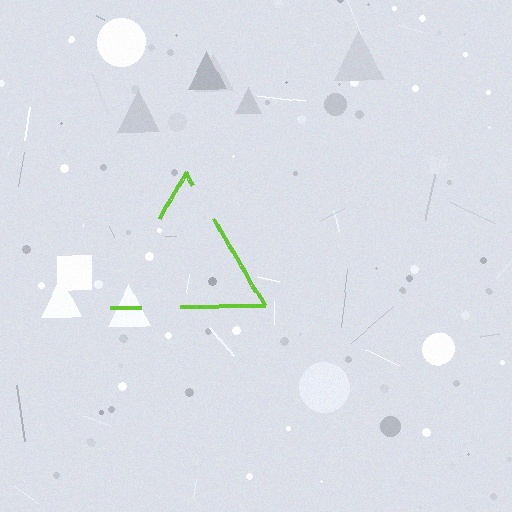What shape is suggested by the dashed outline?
The dashed outline suggests a triangle.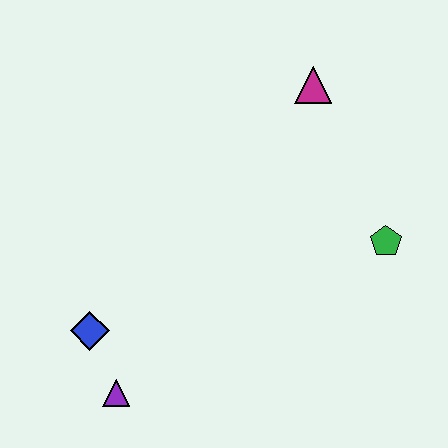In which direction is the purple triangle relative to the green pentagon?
The purple triangle is to the left of the green pentagon.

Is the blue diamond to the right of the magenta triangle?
No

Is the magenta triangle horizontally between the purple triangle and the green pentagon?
Yes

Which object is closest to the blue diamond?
The purple triangle is closest to the blue diamond.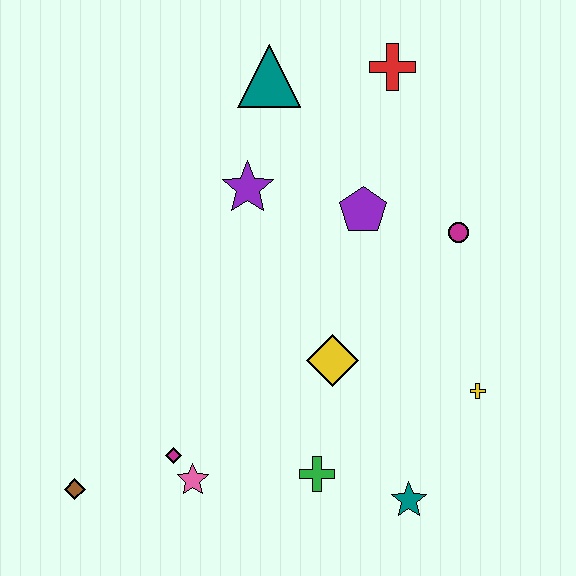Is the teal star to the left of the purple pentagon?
No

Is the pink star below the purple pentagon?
Yes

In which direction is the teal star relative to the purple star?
The teal star is below the purple star.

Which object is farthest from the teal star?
The teal triangle is farthest from the teal star.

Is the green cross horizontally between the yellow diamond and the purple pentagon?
No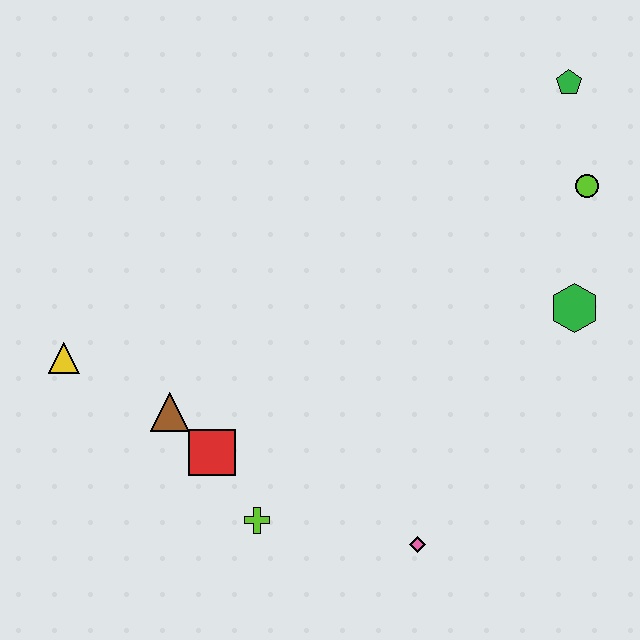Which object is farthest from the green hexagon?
The yellow triangle is farthest from the green hexagon.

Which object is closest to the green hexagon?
The lime circle is closest to the green hexagon.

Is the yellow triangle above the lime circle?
No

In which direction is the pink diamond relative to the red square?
The pink diamond is to the right of the red square.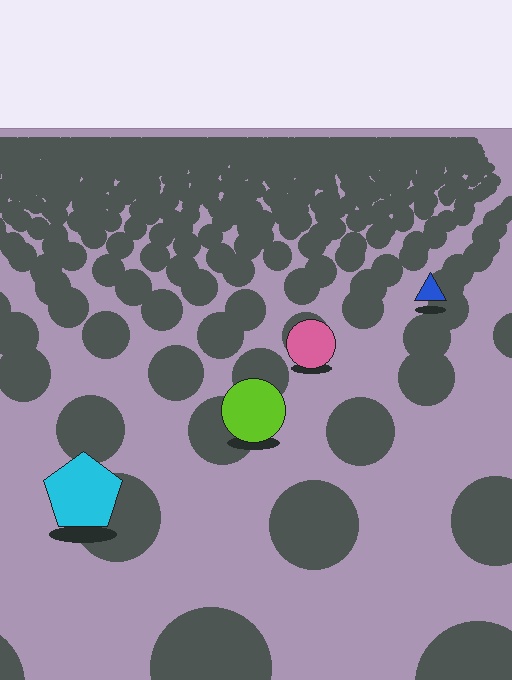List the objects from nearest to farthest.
From nearest to farthest: the cyan pentagon, the lime circle, the pink circle, the blue triangle.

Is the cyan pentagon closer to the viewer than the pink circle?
Yes. The cyan pentagon is closer — you can tell from the texture gradient: the ground texture is coarser near it.